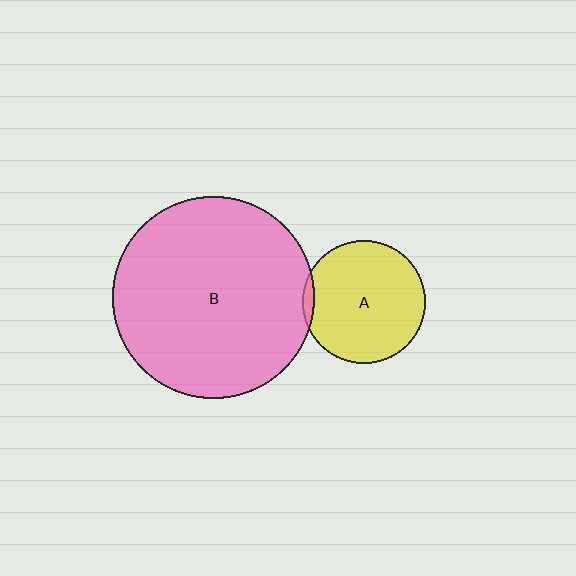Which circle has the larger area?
Circle B (pink).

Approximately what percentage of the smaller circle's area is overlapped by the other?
Approximately 5%.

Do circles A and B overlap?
Yes.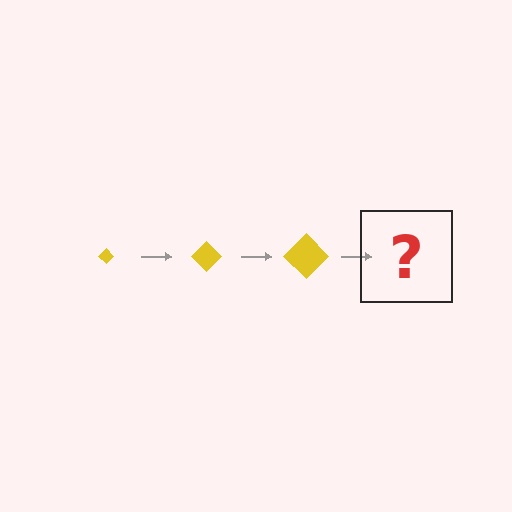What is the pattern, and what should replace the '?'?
The pattern is that the diamond gets progressively larger each step. The '?' should be a yellow diamond, larger than the previous one.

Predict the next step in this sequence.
The next step is a yellow diamond, larger than the previous one.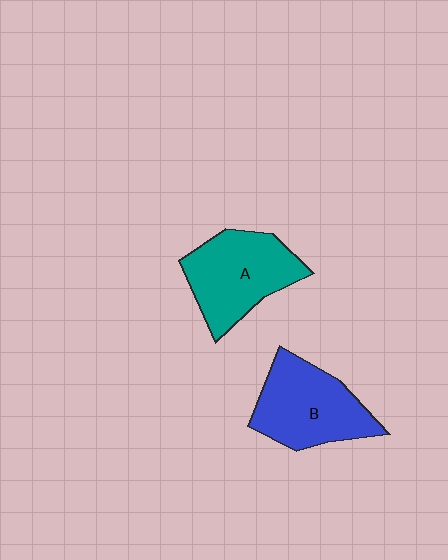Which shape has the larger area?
Shape A (teal).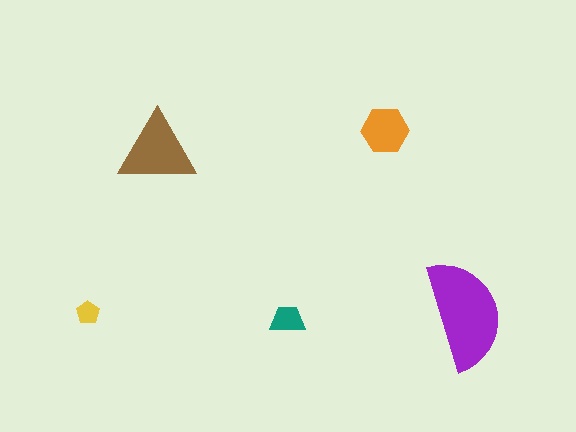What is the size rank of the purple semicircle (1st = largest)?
1st.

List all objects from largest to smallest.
The purple semicircle, the brown triangle, the orange hexagon, the teal trapezoid, the yellow pentagon.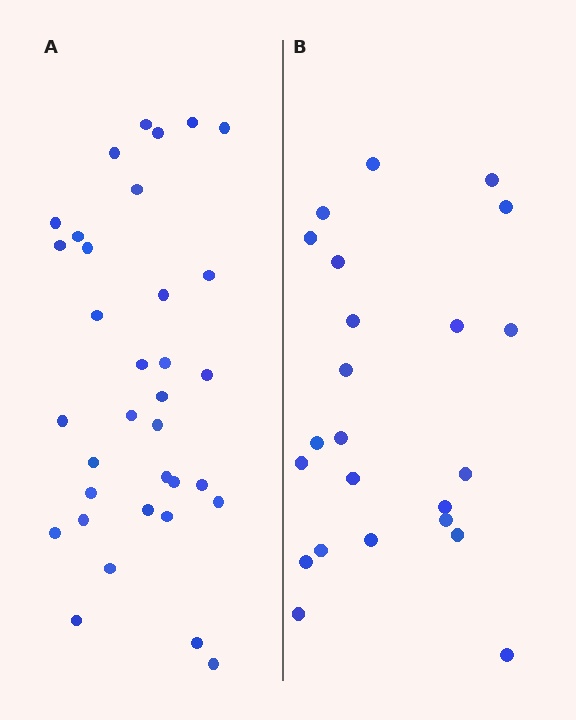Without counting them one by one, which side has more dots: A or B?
Region A (the left region) has more dots.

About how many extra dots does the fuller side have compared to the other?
Region A has roughly 12 or so more dots than region B.